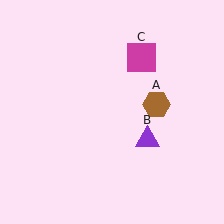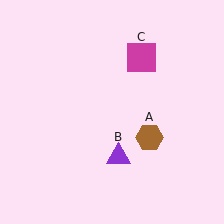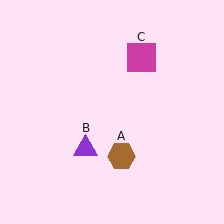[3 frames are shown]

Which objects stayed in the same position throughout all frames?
Magenta square (object C) remained stationary.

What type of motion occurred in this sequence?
The brown hexagon (object A), purple triangle (object B) rotated clockwise around the center of the scene.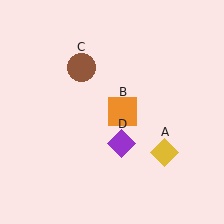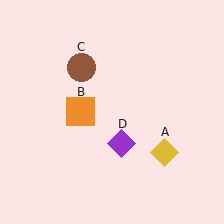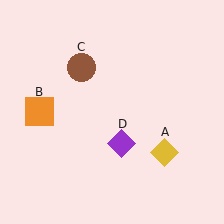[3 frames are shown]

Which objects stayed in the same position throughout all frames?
Yellow diamond (object A) and brown circle (object C) and purple diamond (object D) remained stationary.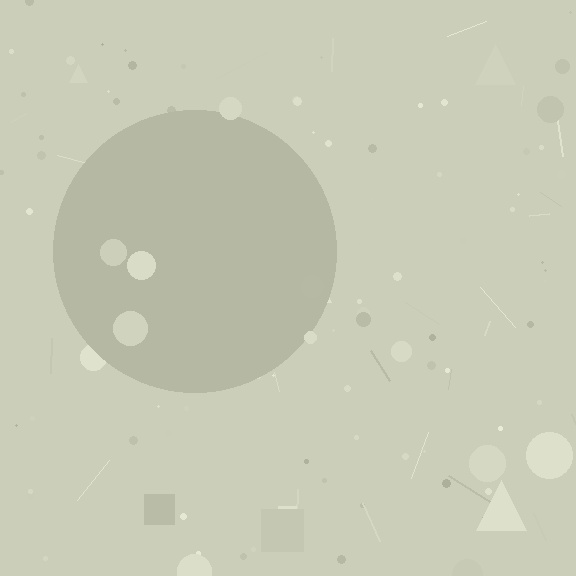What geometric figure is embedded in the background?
A circle is embedded in the background.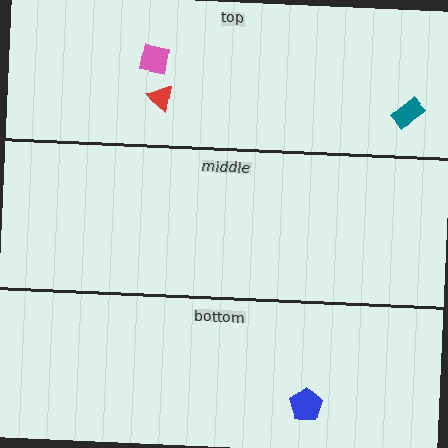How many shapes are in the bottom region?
1.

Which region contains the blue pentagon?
The bottom region.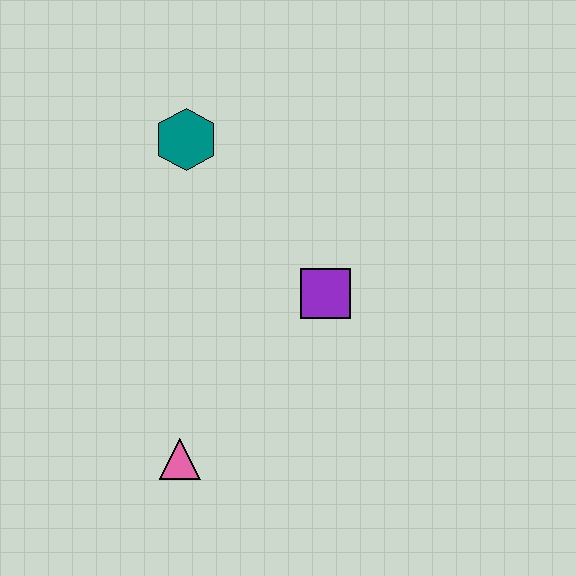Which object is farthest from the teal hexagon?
The pink triangle is farthest from the teal hexagon.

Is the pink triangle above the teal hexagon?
No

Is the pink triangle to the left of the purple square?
Yes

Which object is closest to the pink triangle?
The purple square is closest to the pink triangle.